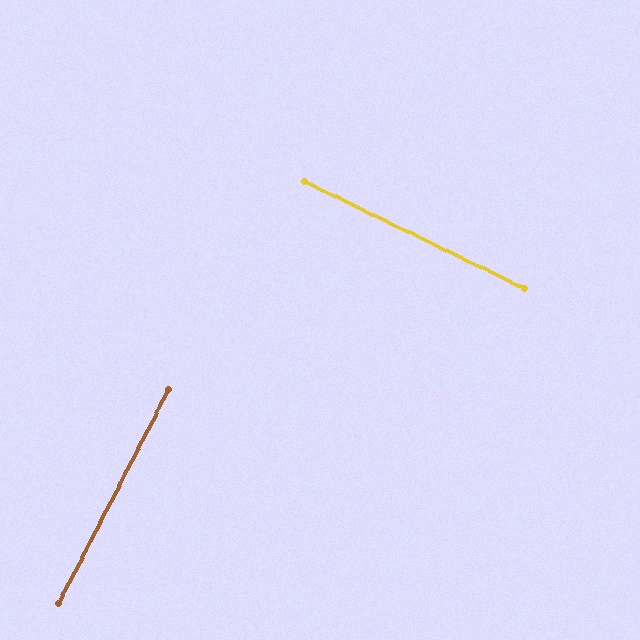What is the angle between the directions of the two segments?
Approximately 89 degrees.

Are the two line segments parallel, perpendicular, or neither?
Perpendicular — they meet at approximately 89°.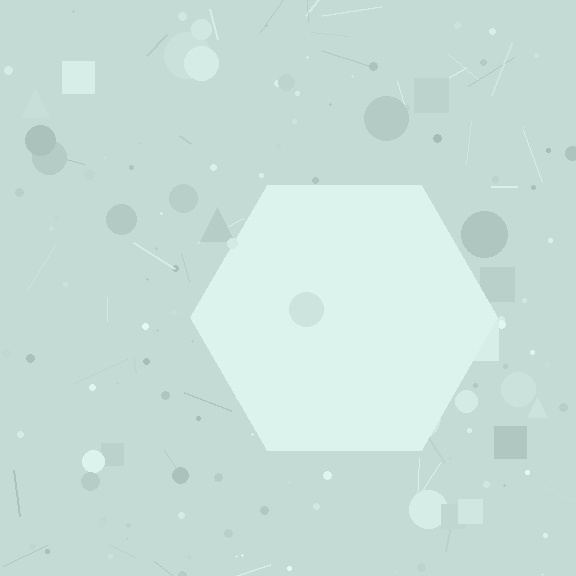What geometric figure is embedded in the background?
A hexagon is embedded in the background.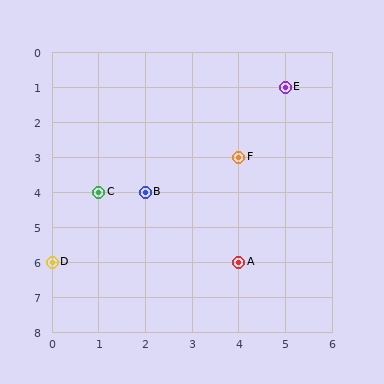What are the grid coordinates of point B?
Point B is at grid coordinates (2, 4).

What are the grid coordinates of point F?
Point F is at grid coordinates (4, 3).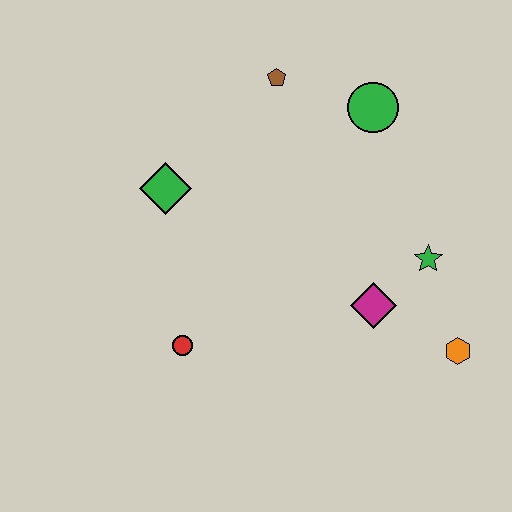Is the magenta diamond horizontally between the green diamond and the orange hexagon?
Yes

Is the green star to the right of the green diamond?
Yes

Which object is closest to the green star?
The magenta diamond is closest to the green star.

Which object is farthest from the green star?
The green diamond is farthest from the green star.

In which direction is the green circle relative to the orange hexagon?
The green circle is above the orange hexagon.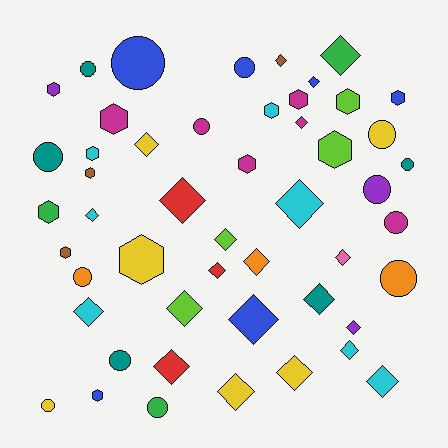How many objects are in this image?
There are 50 objects.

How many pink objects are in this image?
There is 1 pink object.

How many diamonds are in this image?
There are 22 diamonds.